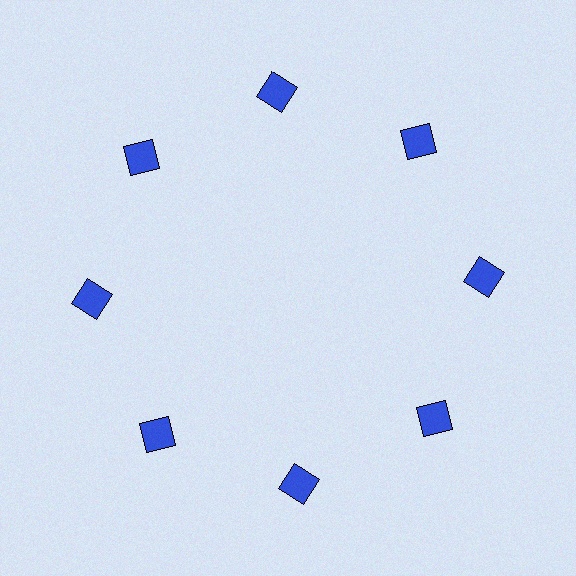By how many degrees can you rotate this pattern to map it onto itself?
The pattern maps onto itself every 45 degrees of rotation.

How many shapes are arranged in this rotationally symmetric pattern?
There are 8 shapes, arranged in 8 groups of 1.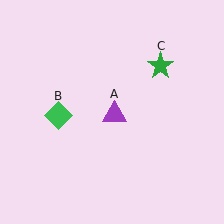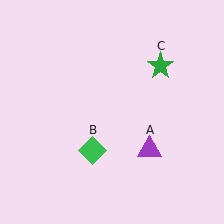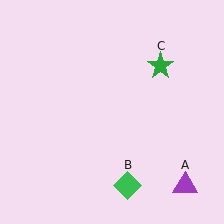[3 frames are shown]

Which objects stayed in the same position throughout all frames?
Green star (object C) remained stationary.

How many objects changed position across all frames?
2 objects changed position: purple triangle (object A), green diamond (object B).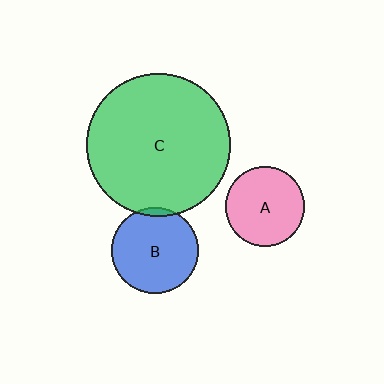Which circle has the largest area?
Circle C (green).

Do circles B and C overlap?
Yes.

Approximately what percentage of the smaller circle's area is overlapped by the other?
Approximately 5%.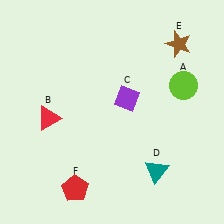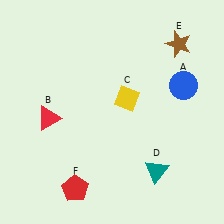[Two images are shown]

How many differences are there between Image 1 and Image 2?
There are 2 differences between the two images.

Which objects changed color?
A changed from lime to blue. C changed from purple to yellow.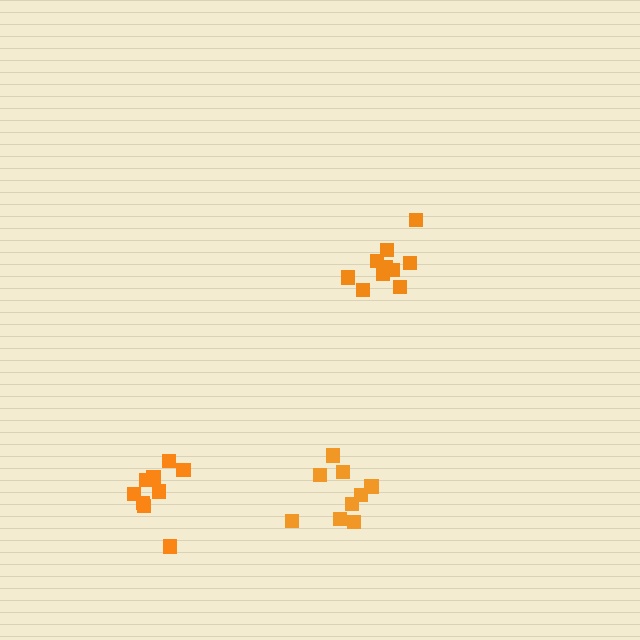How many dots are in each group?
Group 1: 10 dots, Group 2: 9 dots, Group 3: 10 dots (29 total).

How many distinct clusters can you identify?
There are 3 distinct clusters.